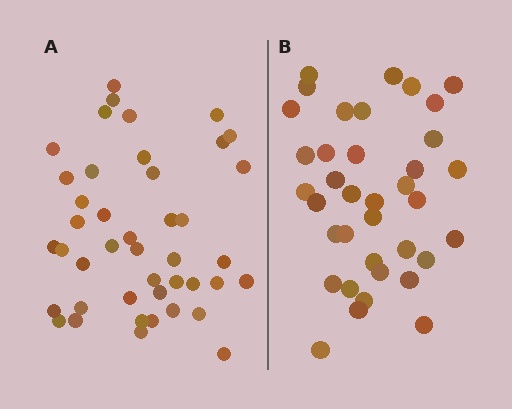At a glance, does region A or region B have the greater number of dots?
Region A (the left region) has more dots.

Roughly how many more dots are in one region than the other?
Region A has about 6 more dots than region B.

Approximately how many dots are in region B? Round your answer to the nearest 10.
About 40 dots. (The exact count is 37, which rounds to 40.)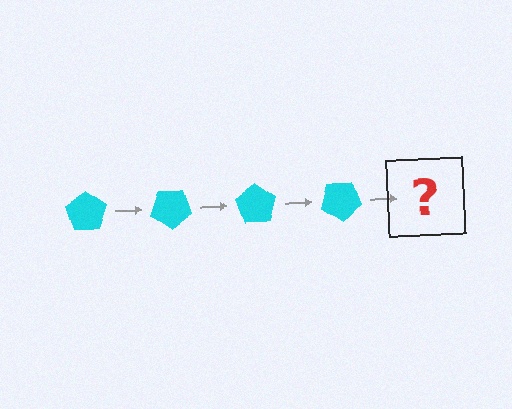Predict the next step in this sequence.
The next step is a cyan pentagon rotated 140 degrees.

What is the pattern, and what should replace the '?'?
The pattern is that the pentagon rotates 35 degrees each step. The '?' should be a cyan pentagon rotated 140 degrees.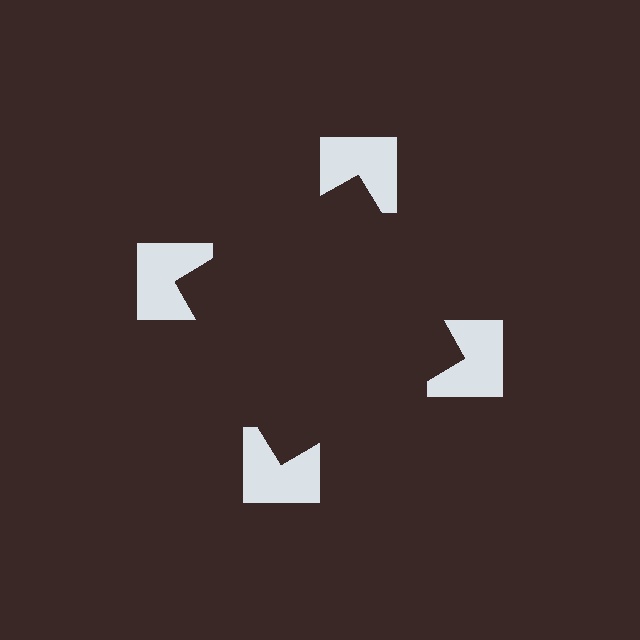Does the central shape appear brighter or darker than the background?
It typically appears slightly darker than the background, even though no actual brightness change is drawn.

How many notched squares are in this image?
There are 4 — one at each vertex of the illusory square.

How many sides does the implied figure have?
4 sides.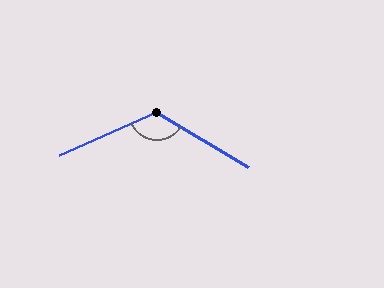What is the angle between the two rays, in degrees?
Approximately 124 degrees.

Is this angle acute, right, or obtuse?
It is obtuse.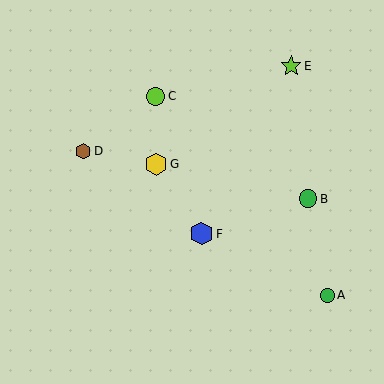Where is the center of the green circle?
The center of the green circle is at (308, 199).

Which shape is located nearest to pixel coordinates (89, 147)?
The brown hexagon (labeled D) at (83, 151) is nearest to that location.